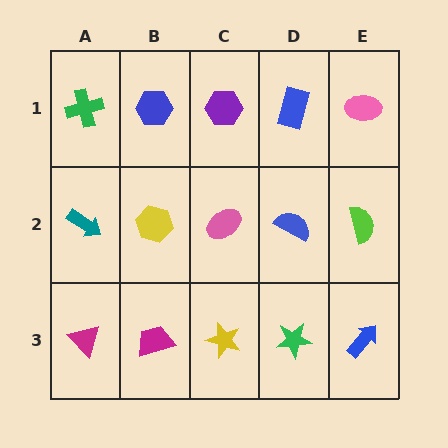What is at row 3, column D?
A green star.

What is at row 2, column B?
A yellow hexagon.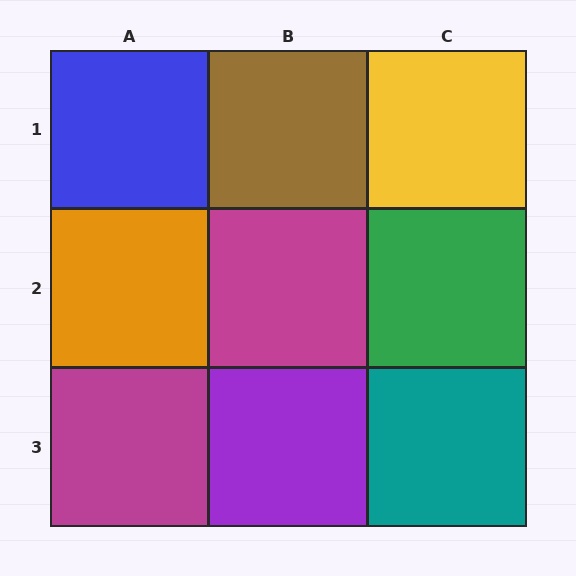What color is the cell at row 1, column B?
Brown.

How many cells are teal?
1 cell is teal.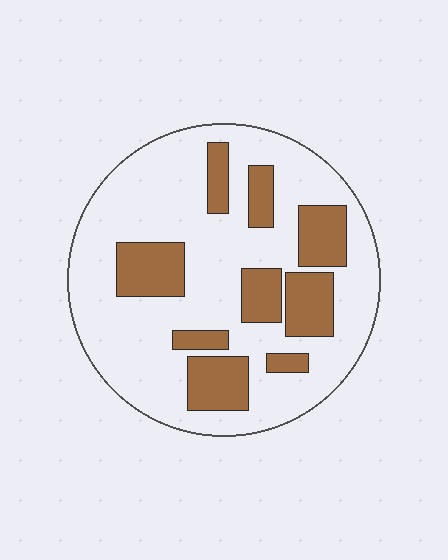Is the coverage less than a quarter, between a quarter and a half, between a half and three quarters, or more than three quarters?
Between a quarter and a half.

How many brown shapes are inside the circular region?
9.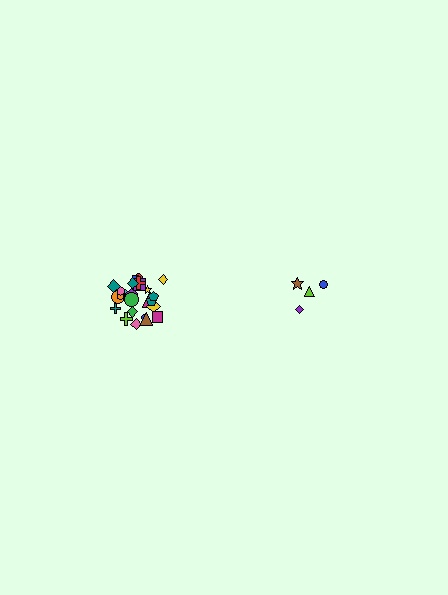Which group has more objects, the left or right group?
The left group.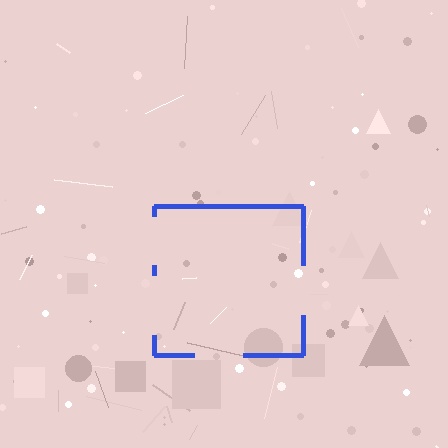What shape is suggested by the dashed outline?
The dashed outline suggests a square.